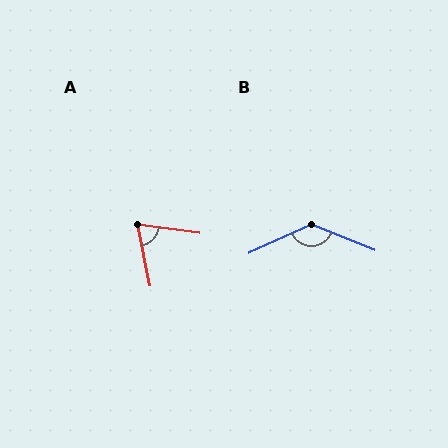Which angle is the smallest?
A, at approximately 71 degrees.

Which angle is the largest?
B, at approximately 133 degrees.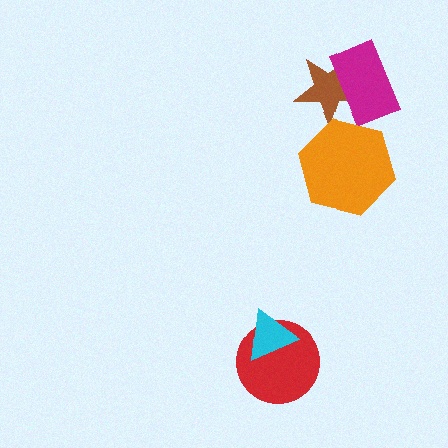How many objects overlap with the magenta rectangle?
1 object overlaps with the magenta rectangle.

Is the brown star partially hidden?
Yes, it is partially covered by another shape.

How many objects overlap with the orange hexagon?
0 objects overlap with the orange hexagon.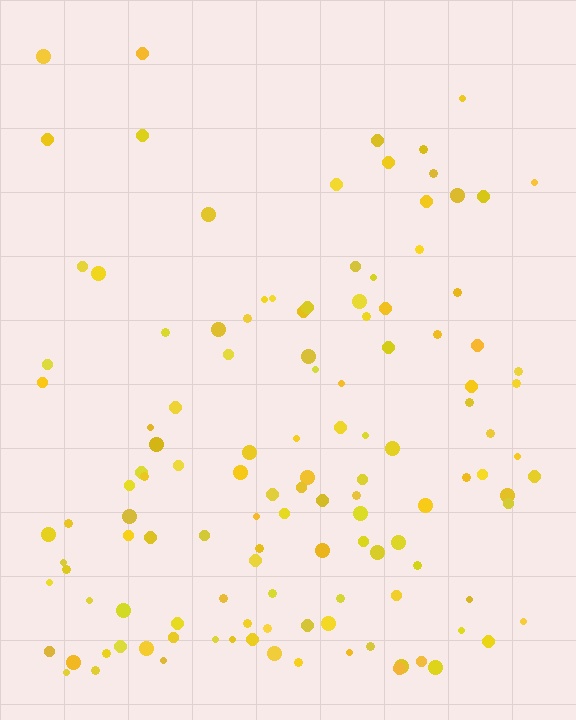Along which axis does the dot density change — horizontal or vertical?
Vertical.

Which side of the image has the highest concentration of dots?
The bottom.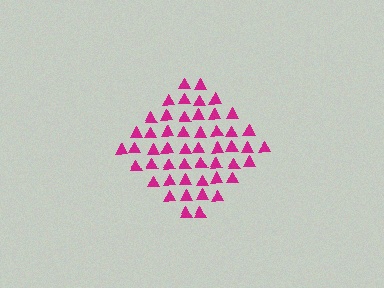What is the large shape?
The large shape is a diamond.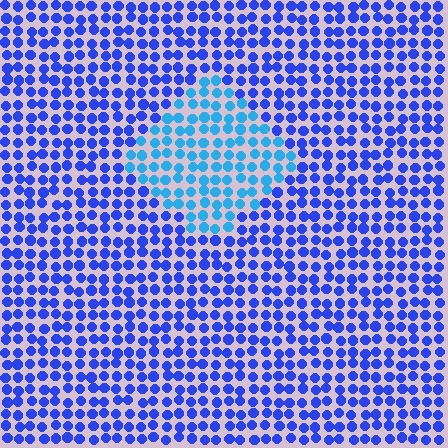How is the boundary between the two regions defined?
The boundary is defined purely by a slight shift in hue (about 34 degrees). Spacing, size, and orientation are identical on both sides.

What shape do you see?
I see a diamond.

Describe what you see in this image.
The image is filled with small blue elements in a uniform arrangement. A diamond-shaped region is visible where the elements are tinted to a slightly different hue, forming a subtle color boundary.